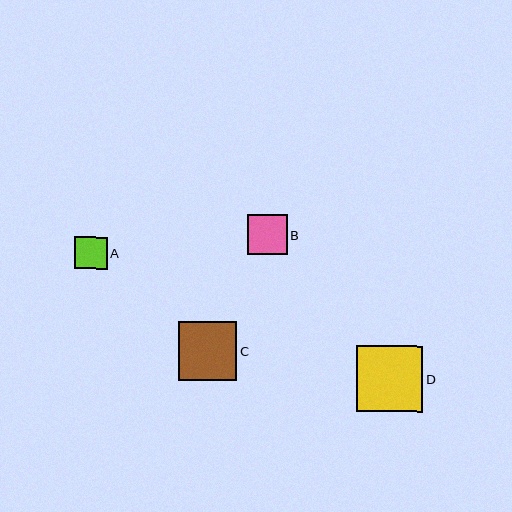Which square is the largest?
Square D is the largest with a size of approximately 66 pixels.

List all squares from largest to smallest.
From largest to smallest: D, C, B, A.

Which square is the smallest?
Square A is the smallest with a size of approximately 32 pixels.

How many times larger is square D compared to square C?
Square D is approximately 1.1 times the size of square C.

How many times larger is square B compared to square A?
Square B is approximately 1.2 times the size of square A.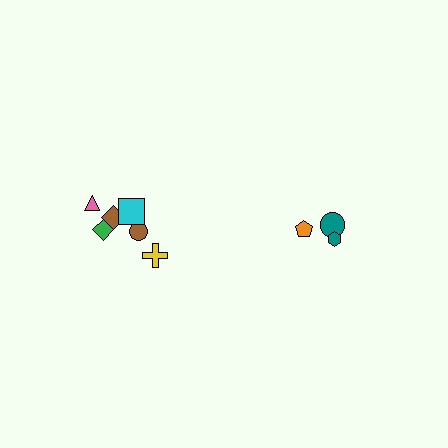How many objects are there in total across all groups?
There are 9 objects.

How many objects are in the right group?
There are 3 objects.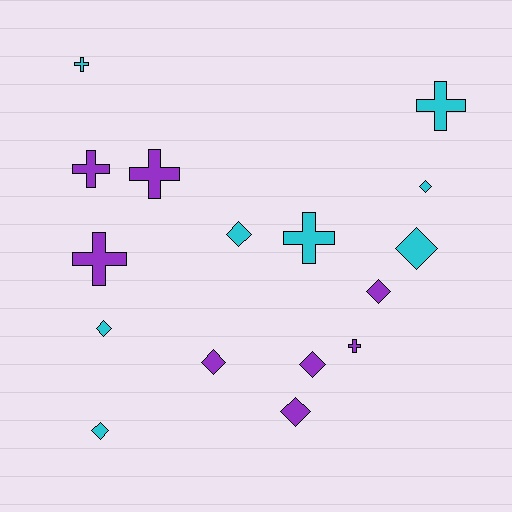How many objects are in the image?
There are 16 objects.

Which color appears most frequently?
Cyan, with 8 objects.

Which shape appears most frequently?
Diamond, with 9 objects.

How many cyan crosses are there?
There are 3 cyan crosses.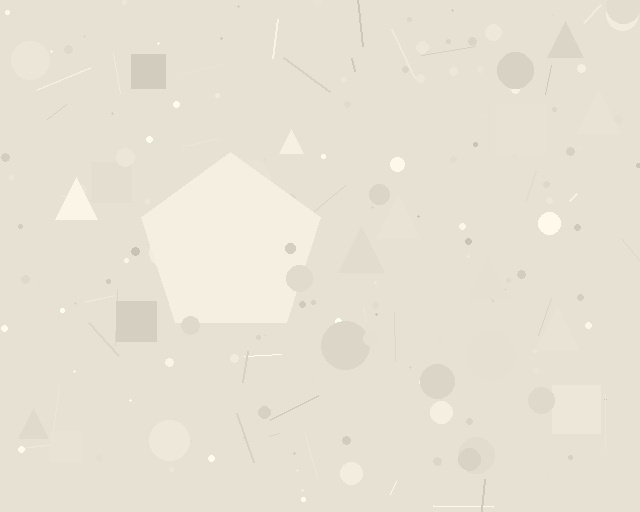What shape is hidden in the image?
A pentagon is hidden in the image.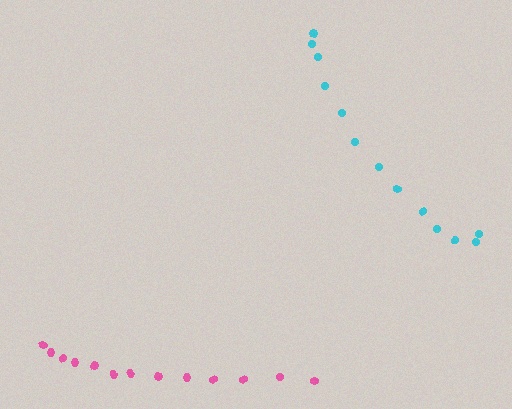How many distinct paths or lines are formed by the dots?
There are 2 distinct paths.